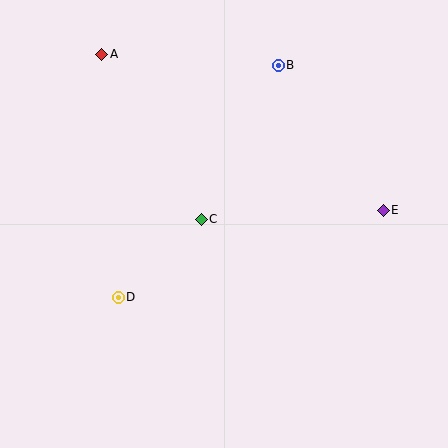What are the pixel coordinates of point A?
Point A is at (102, 54).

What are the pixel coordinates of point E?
Point E is at (383, 210).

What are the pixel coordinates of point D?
Point D is at (118, 297).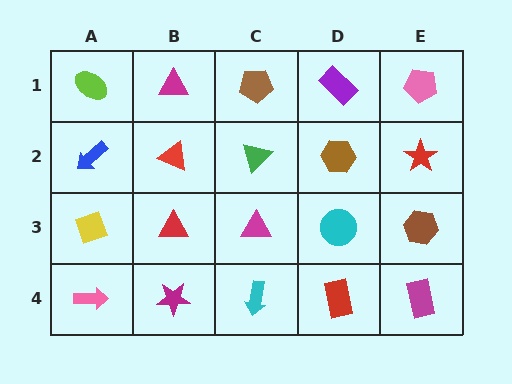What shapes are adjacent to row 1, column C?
A green triangle (row 2, column C), a magenta triangle (row 1, column B), a purple rectangle (row 1, column D).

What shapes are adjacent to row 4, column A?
A yellow diamond (row 3, column A), a magenta star (row 4, column B).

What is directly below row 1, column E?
A red star.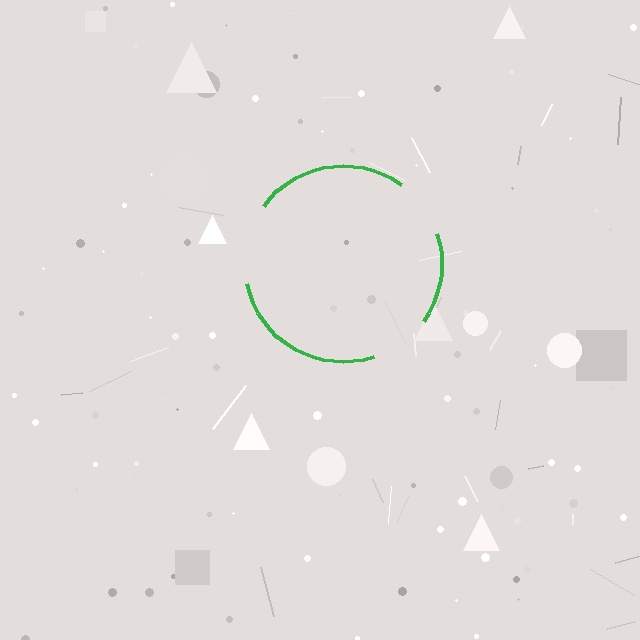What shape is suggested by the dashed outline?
The dashed outline suggests a circle.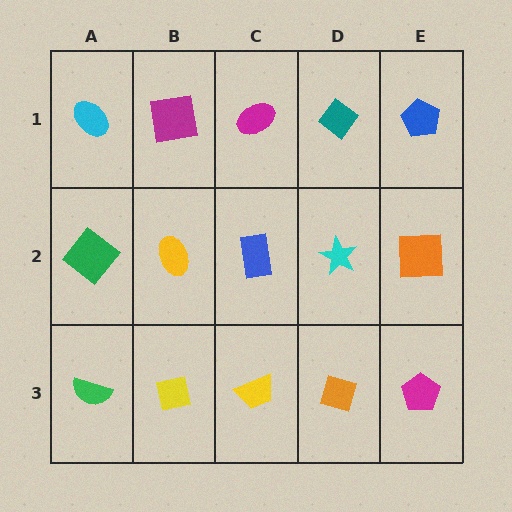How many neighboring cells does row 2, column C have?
4.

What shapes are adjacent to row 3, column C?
A blue rectangle (row 2, column C), a yellow square (row 3, column B), an orange diamond (row 3, column D).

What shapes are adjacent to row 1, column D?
A cyan star (row 2, column D), a magenta ellipse (row 1, column C), a blue pentagon (row 1, column E).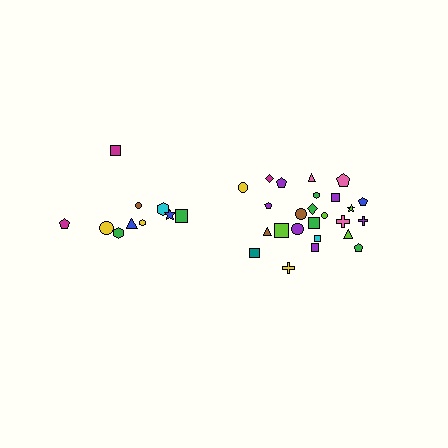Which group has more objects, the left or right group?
The right group.